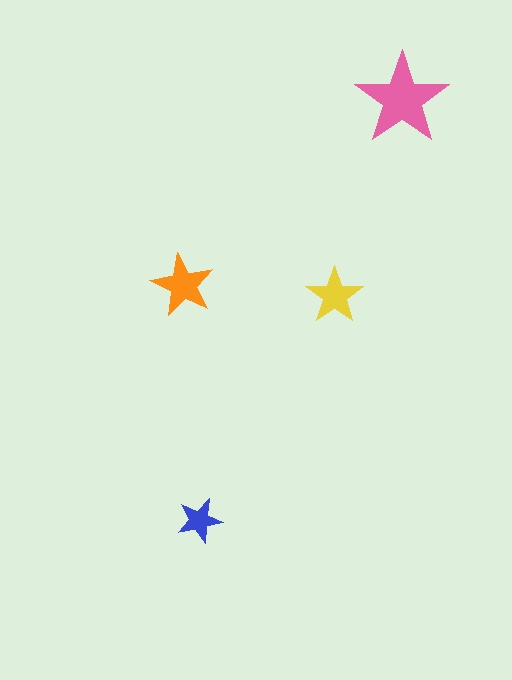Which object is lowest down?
The blue star is bottommost.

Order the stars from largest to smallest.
the pink one, the orange one, the yellow one, the blue one.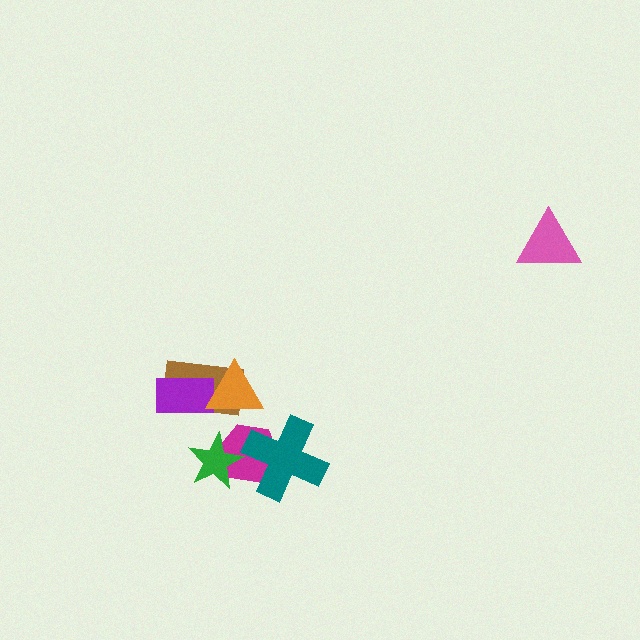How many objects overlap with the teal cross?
1 object overlaps with the teal cross.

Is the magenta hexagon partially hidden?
Yes, it is partially covered by another shape.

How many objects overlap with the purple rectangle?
2 objects overlap with the purple rectangle.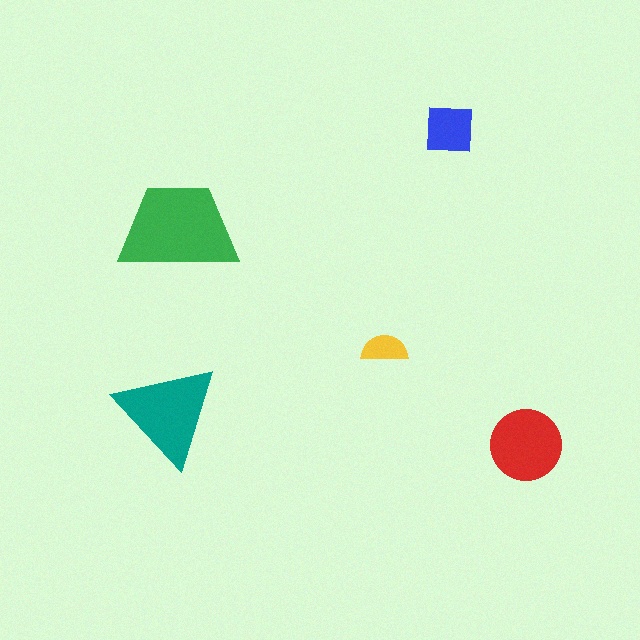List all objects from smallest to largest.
The yellow semicircle, the blue square, the red circle, the teal triangle, the green trapezoid.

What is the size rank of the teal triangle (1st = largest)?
2nd.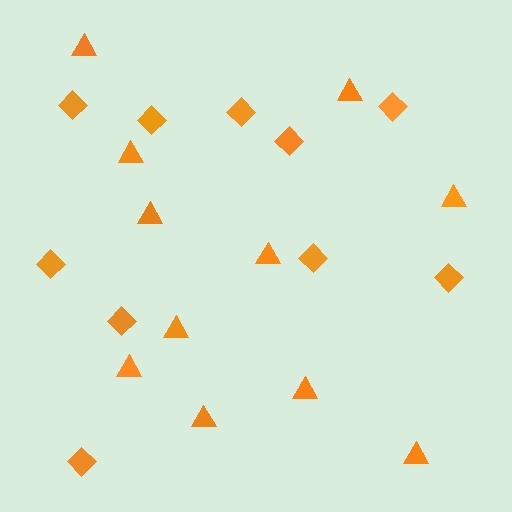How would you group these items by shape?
There are 2 groups: one group of triangles (11) and one group of diamonds (10).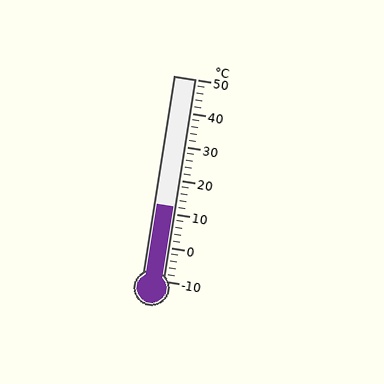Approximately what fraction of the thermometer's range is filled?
The thermometer is filled to approximately 35% of its range.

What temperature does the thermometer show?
The thermometer shows approximately 12°C.